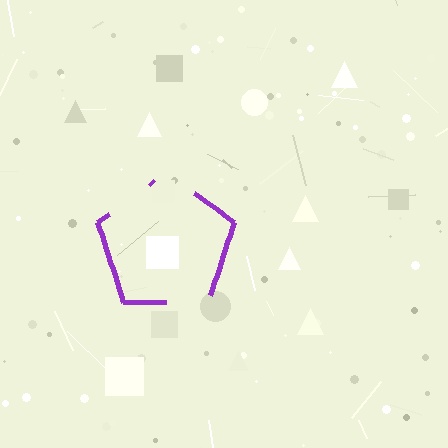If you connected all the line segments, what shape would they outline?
They would outline a pentagon.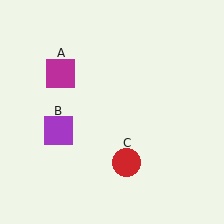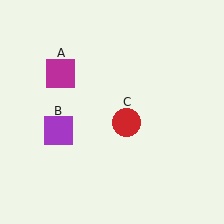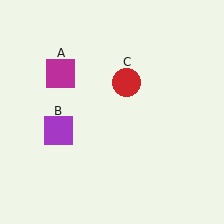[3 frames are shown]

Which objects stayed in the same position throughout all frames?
Magenta square (object A) and purple square (object B) remained stationary.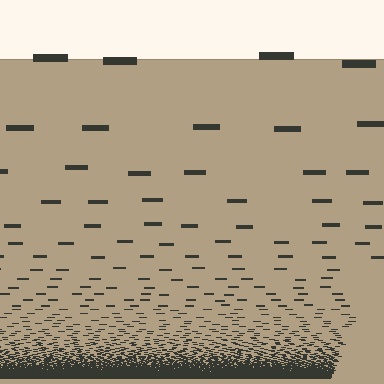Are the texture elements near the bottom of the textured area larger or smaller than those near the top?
Smaller. The gradient is inverted — elements near the bottom are smaller and denser.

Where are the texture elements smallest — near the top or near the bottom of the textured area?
Near the bottom.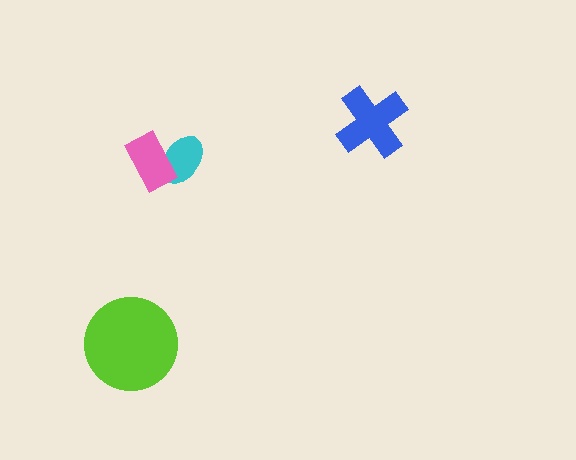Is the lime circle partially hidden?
No, no other shape covers it.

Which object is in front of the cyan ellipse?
The pink rectangle is in front of the cyan ellipse.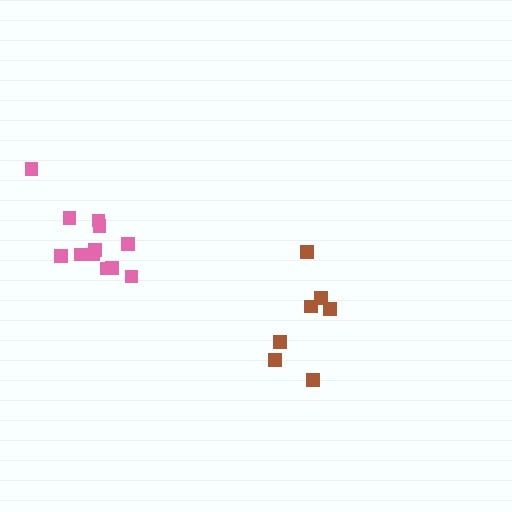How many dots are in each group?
Group 1: 12 dots, Group 2: 7 dots (19 total).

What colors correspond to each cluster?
The clusters are colored: pink, brown.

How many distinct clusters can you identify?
There are 2 distinct clusters.